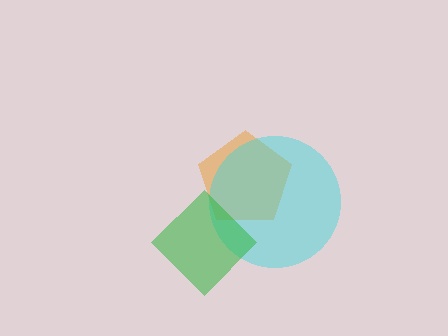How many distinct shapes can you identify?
There are 3 distinct shapes: an orange pentagon, a cyan circle, a green diamond.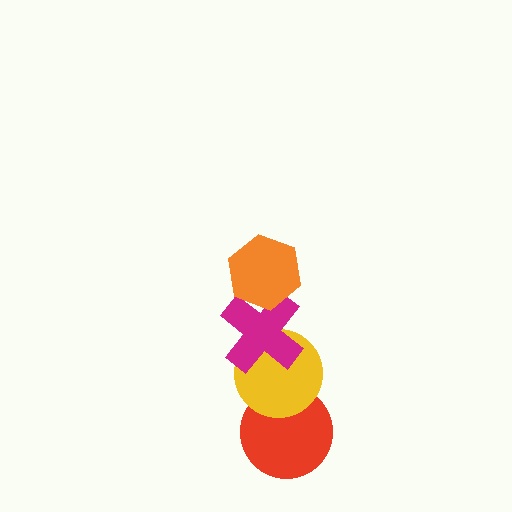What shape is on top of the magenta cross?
The orange hexagon is on top of the magenta cross.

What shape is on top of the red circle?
The yellow circle is on top of the red circle.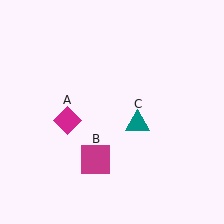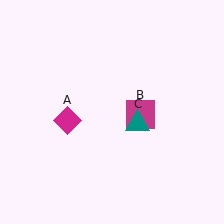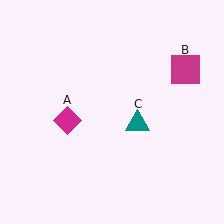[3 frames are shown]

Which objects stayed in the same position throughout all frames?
Magenta diamond (object A) and teal triangle (object C) remained stationary.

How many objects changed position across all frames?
1 object changed position: magenta square (object B).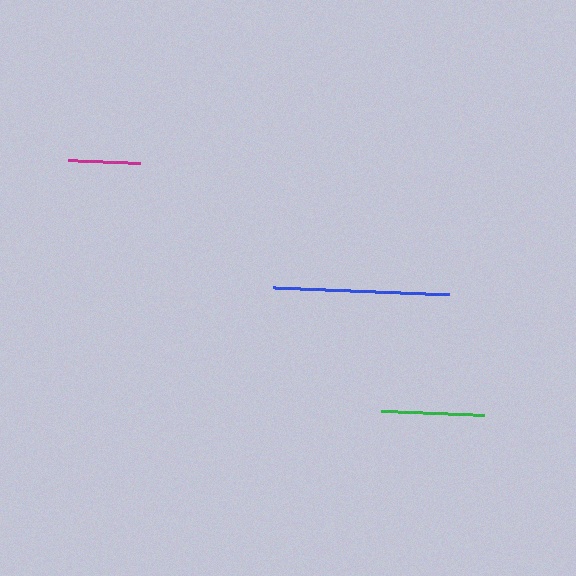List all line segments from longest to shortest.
From longest to shortest: blue, green, magenta.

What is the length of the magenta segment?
The magenta segment is approximately 72 pixels long.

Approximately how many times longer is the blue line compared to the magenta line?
The blue line is approximately 2.4 times the length of the magenta line.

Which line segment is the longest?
The blue line is the longest at approximately 175 pixels.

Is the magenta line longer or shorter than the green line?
The green line is longer than the magenta line.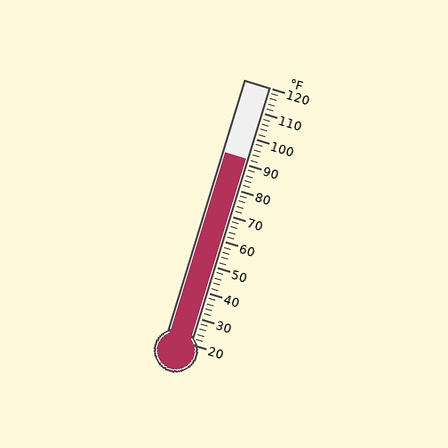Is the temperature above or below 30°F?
The temperature is above 30°F.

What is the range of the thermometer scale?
The thermometer scale ranges from 20°F to 120°F.